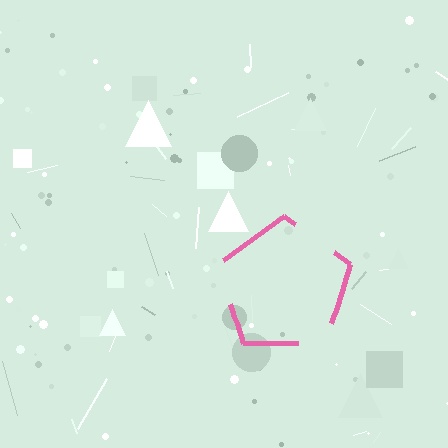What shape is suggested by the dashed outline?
The dashed outline suggests a pentagon.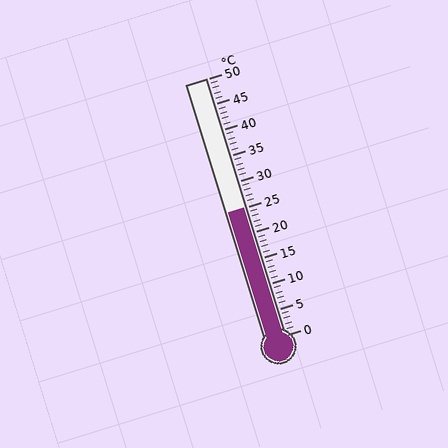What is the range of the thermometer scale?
The thermometer scale ranges from 0°C to 50°C.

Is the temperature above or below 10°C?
The temperature is above 10°C.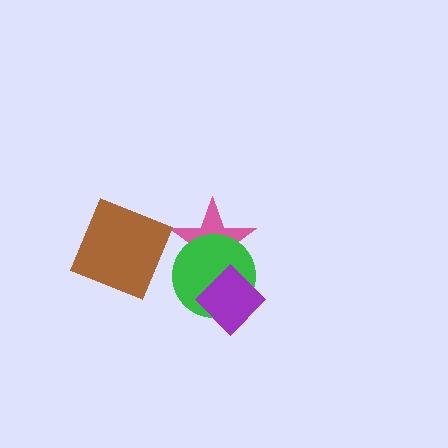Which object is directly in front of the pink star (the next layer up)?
The green circle is directly in front of the pink star.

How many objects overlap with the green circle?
2 objects overlap with the green circle.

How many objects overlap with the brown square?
0 objects overlap with the brown square.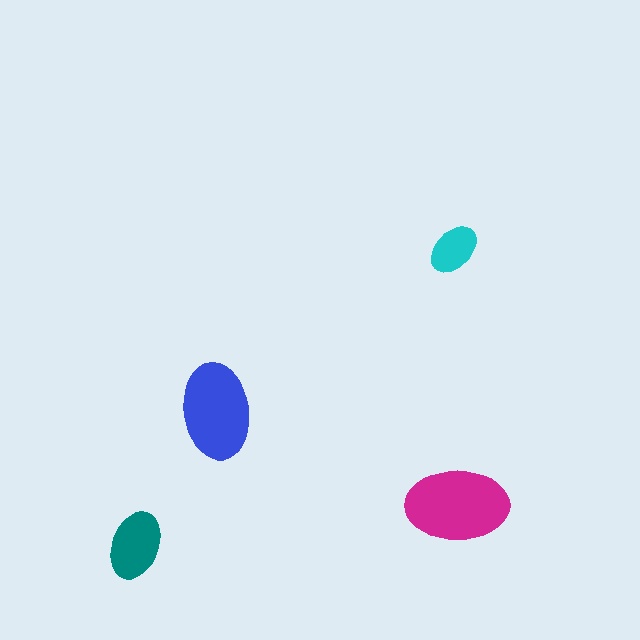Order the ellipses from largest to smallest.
the magenta one, the blue one, the teal one, the cyan one.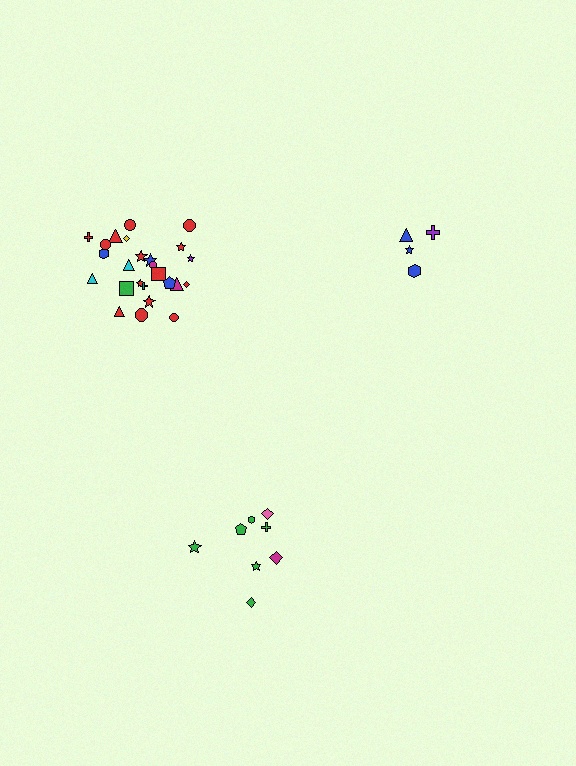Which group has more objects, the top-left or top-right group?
The top-left group.